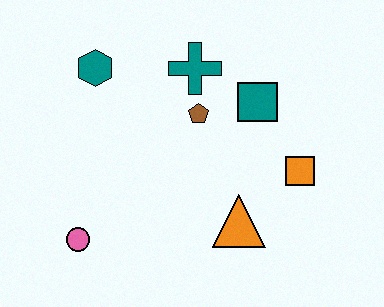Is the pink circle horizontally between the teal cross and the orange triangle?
No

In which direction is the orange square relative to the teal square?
The orange square is below the teal square.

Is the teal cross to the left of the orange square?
Yes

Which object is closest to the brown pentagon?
The teal cross is closest to the brown pentagon.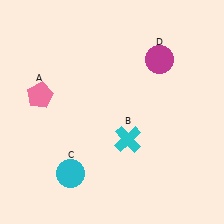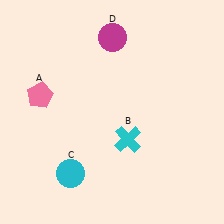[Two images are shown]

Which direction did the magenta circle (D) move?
The magenta circle (D) moved left.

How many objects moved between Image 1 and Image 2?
1 object moved between the two images.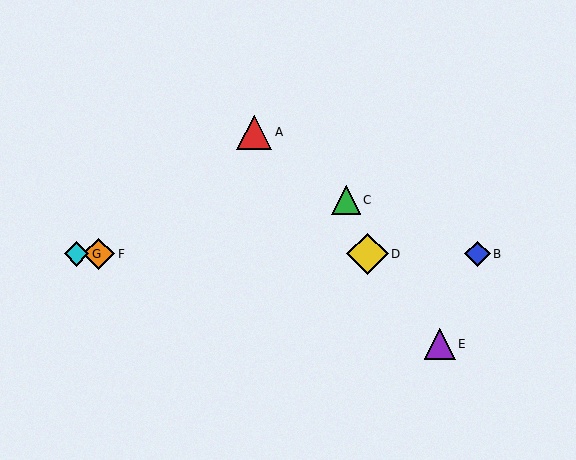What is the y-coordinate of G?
Object G is at y≈254.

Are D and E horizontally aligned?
No, D is at y≈254 and E is at y≈344.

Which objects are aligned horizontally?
Objects B, D, F, G are aligned horizontally.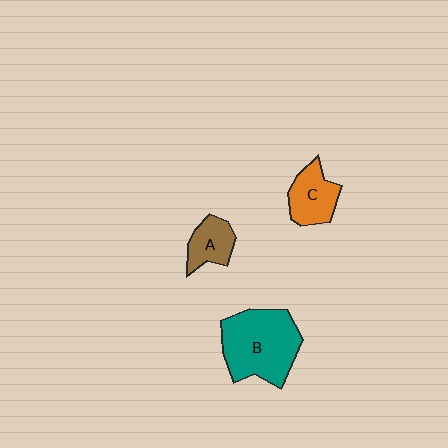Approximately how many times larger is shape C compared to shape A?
Approximately 1.2 times.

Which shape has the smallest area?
Shape A (brown).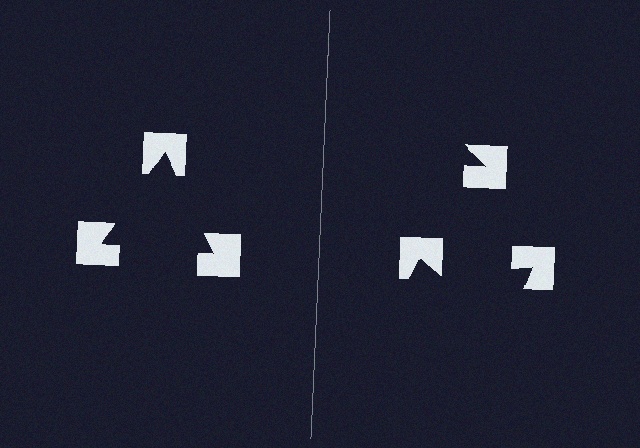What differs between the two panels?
The notched squares are positioned identically on both sides; only the wedge orientations differ. On the left they align to a triangle; on the right they are misaligned.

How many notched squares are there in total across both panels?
6 — 3 on each side.